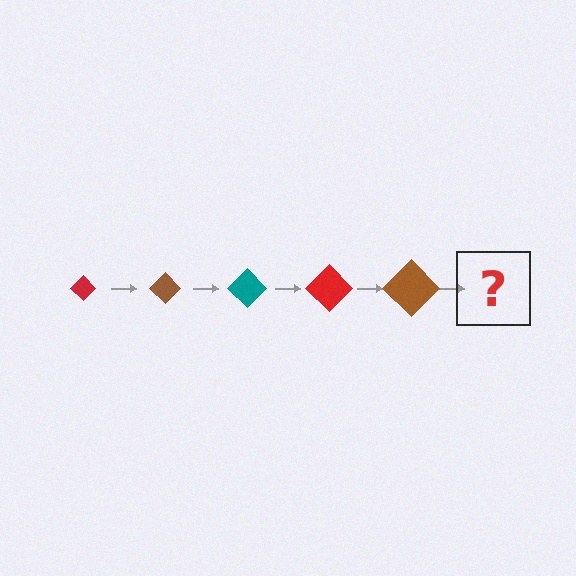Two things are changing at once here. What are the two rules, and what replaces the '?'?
The two rules are that the diamond grows larger each step and the color cycles through red, brown, and teal. The '?' should be a teal diamond, larger than the previous one.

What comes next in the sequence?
The next element should be a teal diamond, larger than the previous one.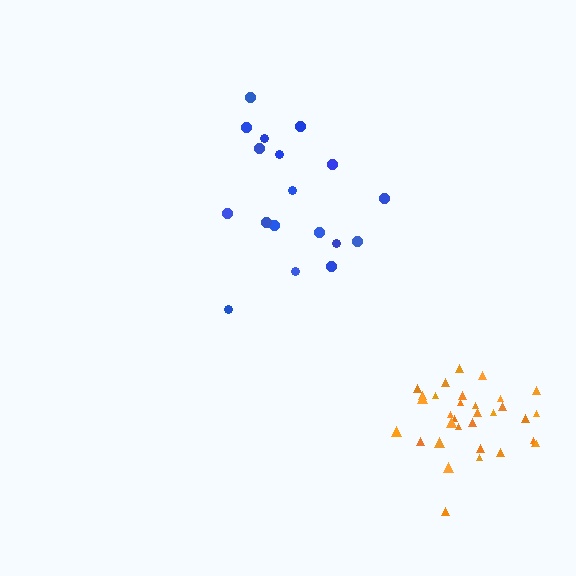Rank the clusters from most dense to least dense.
orange, blue.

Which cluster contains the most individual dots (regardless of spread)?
Orange (33).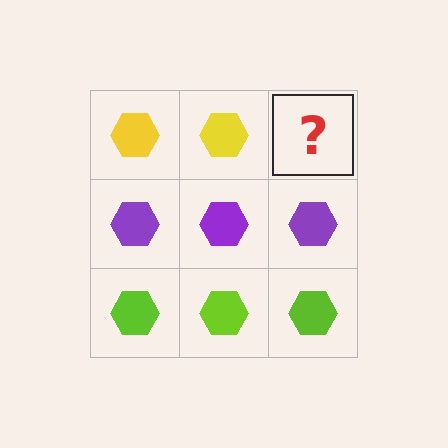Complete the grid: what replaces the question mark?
The question mark should be replaced with a yellow hexagon.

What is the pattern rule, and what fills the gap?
The rule is that each row has a consistent color. The gap should be filled with a yellow hexagon.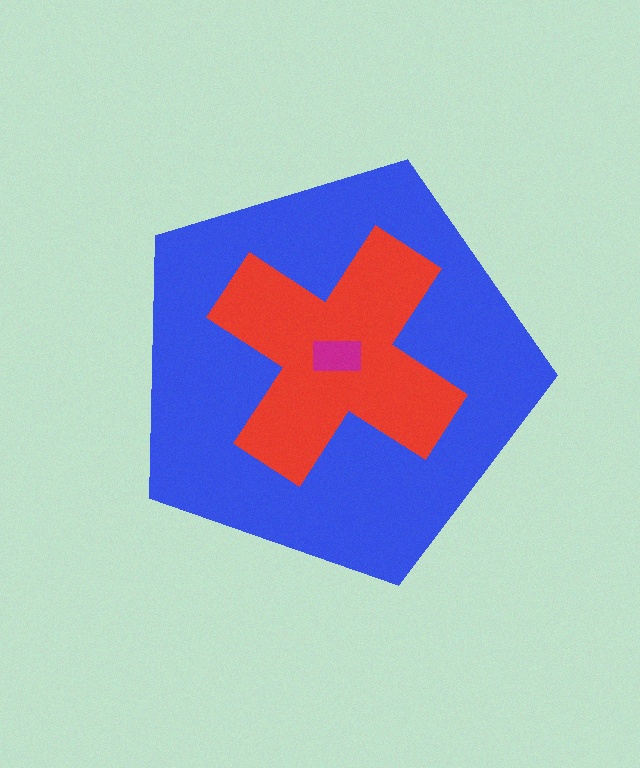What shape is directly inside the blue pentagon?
The red cross.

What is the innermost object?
The magenta rectangle.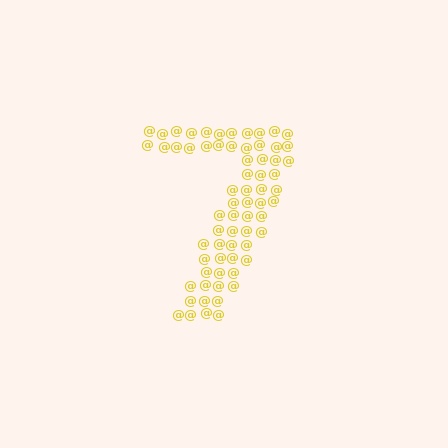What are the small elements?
The small elements are at signs.